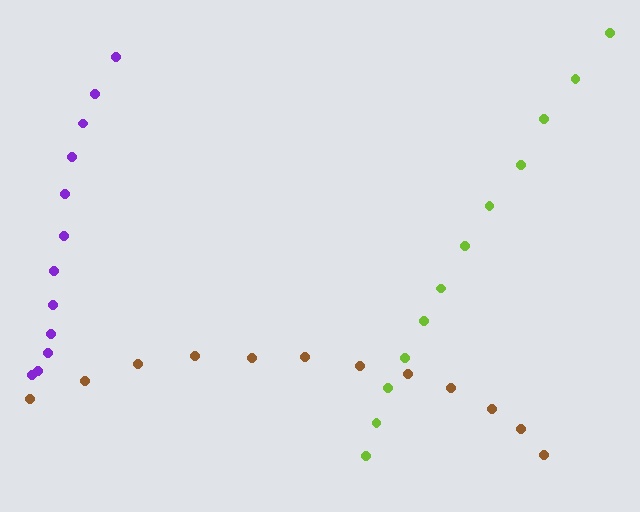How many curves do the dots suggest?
There are 3 distinct paths.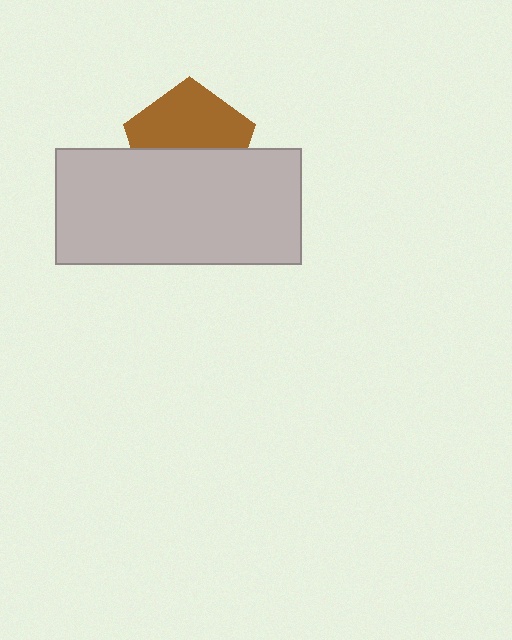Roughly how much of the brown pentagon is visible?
About half of it is visible (roughly 53%).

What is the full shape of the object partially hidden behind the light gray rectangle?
The partially hidden object is a brown pentagon.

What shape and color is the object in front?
The object in front is a light gray rectangle.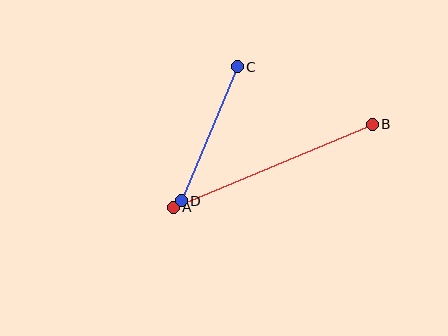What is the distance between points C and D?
The distance is approximately 145 pixels.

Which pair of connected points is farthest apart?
Points A and B are farthest apart.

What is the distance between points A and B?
The distance is approximately 215 pixels.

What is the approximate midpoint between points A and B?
The midpoint is at approximately (273, 166) pixels.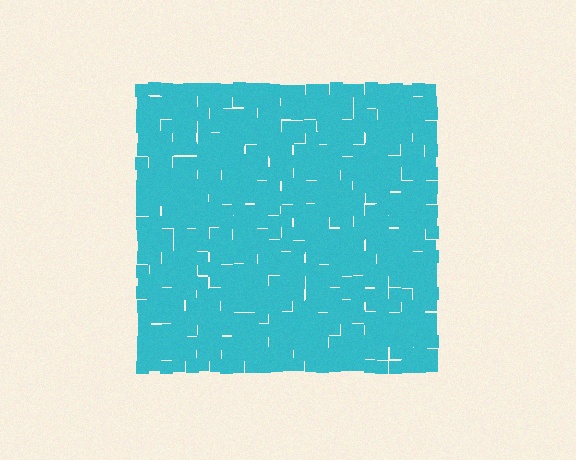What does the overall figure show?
The overall figure shows a square.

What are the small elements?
The small elements are squares.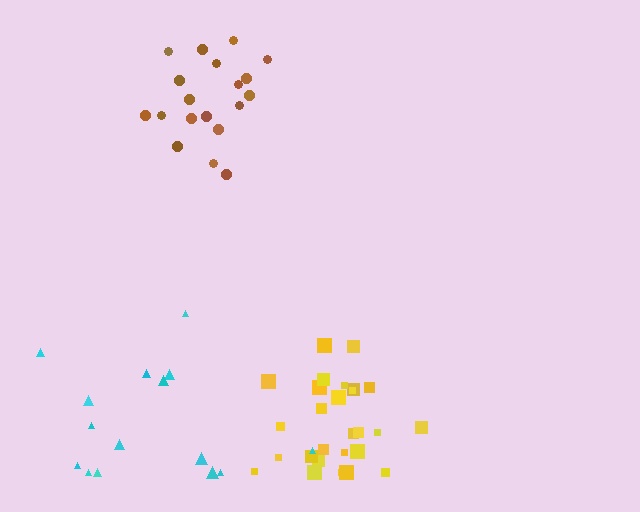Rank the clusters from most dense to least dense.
brown, yellow, cyan.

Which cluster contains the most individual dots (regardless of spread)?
Yellow (28).